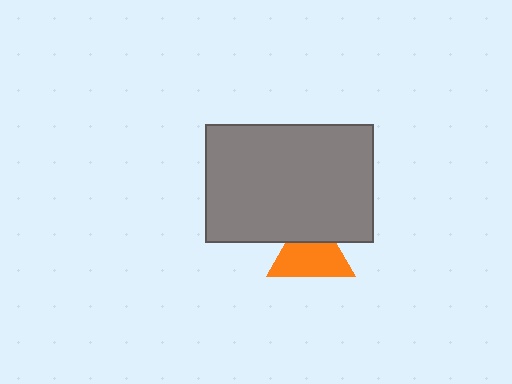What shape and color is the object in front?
The object in front is a gray rectangle.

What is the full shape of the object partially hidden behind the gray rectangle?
The partially hidden object is an orange triangle.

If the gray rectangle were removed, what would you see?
You would see the complete orange triangle.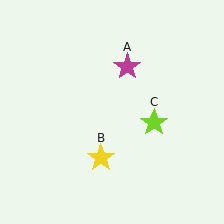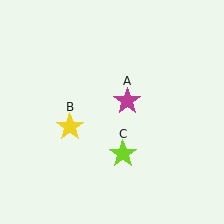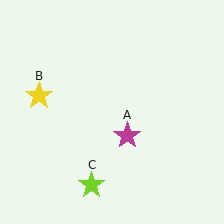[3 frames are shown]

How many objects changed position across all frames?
3 objects changed position: magenta star (object A), yellow star (object B), lime star (object C).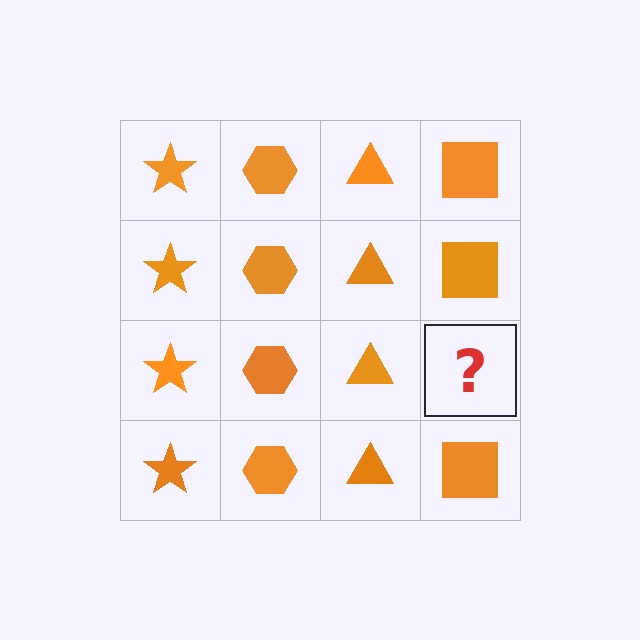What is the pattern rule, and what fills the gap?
The rule is that each column has a consistent shape. The gap should be filled with an orange square.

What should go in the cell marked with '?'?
The missing cell should contain an orange square.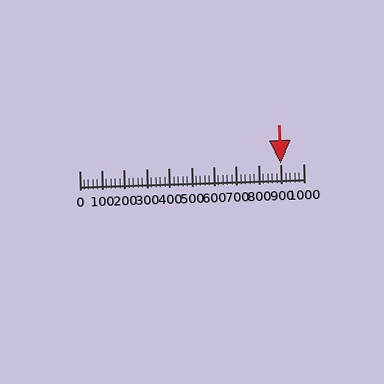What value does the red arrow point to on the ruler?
The red arrow points to approximately 900.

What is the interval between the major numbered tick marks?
The major tick marks are spaced 100 units apart.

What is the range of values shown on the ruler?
The ruler shows values from 0 to 1000.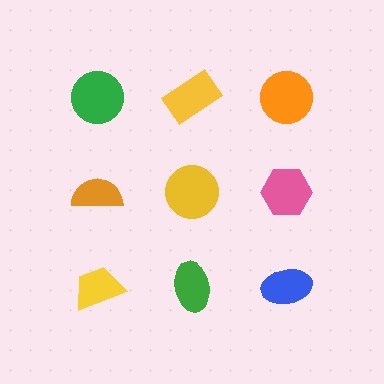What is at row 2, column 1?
An orange semicircle.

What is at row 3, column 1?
A yellow trapezoid.